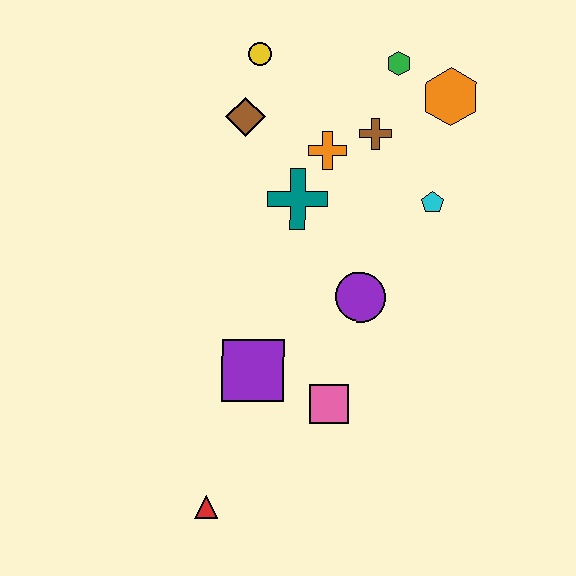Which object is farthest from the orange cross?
The red triangle is farthest from the orange cross.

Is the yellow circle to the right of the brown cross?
No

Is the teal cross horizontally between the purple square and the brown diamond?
No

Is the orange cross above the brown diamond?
No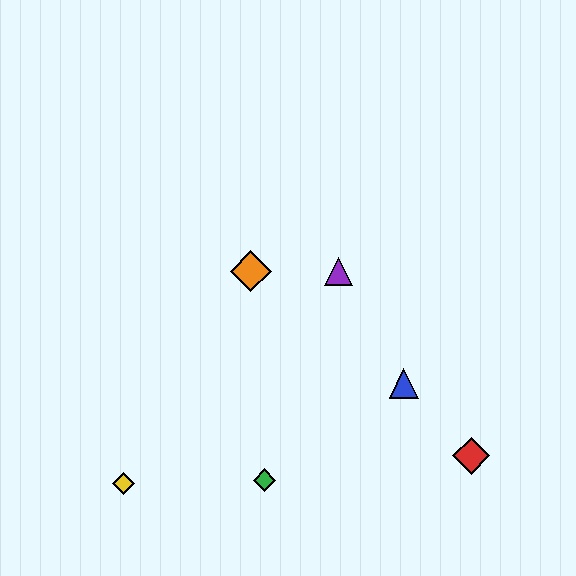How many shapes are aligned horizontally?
2 shapes (the purple triangle, the orange diamond) are aligned horizontally.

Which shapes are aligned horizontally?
The purple triangle, the orange diamond are aligned horizontally.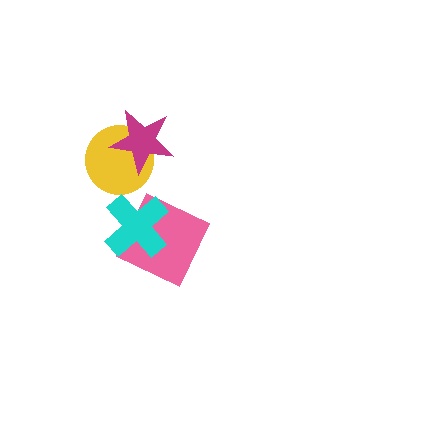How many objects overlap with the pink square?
1 object overlaps with the pink square.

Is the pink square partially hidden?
Yes, it is partially covered by another shape.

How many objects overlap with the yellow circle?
1 object overlaps with the yellow circle.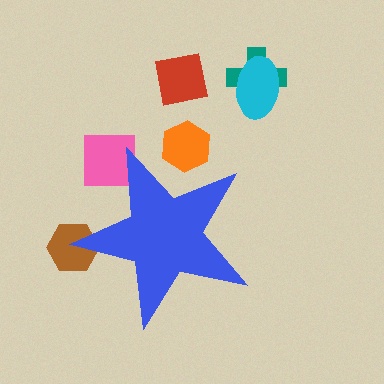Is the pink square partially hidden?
Yes, the pink square is partially hidden behind the blue star.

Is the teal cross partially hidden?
No, the teal cross is fully visible.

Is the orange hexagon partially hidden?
Yes, the orange hexagon is partially hidden behind the blue star.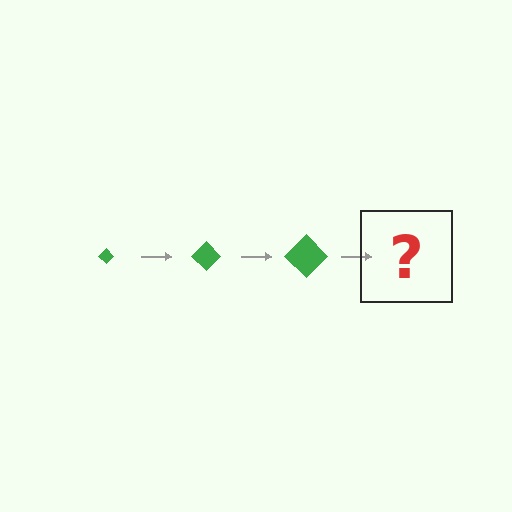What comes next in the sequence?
The next element should be a green diamond, larger than the previous one.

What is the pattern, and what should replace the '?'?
The pattern is that the diamond gets progressively larger each step. The '?' should be a green diamond, larger than the previous one.